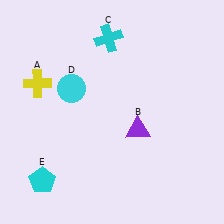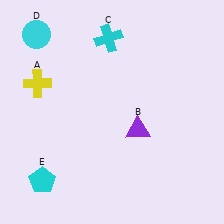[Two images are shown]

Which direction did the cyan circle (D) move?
The cyan circle (D) moved up.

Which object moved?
The cyan circle (D) moved up.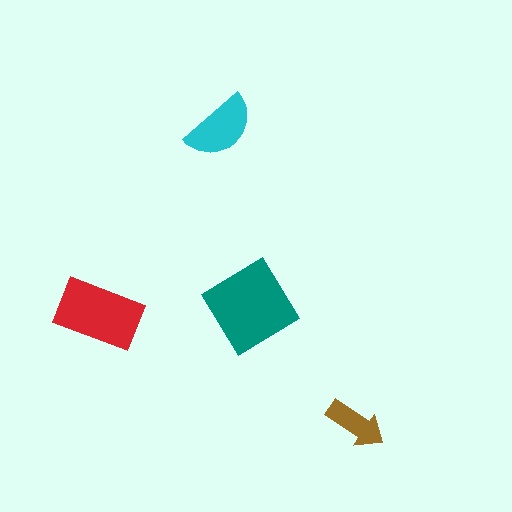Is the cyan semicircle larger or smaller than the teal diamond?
Smaller.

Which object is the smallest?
The brown arrow.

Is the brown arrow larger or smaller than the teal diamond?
Smaller.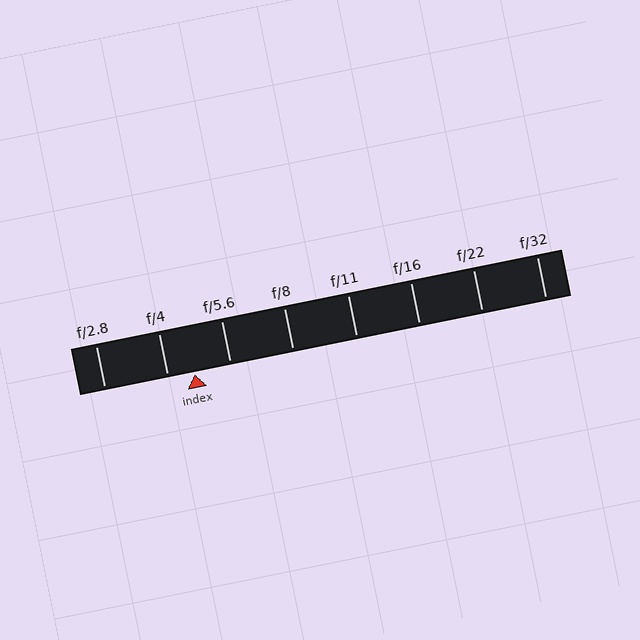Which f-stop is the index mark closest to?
The index mark is closest to f/4.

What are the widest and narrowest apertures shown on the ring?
The widest aperture shown is f/2.8 and the narrowest is f/32.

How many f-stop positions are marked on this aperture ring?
There are 8 f-stop positions marked.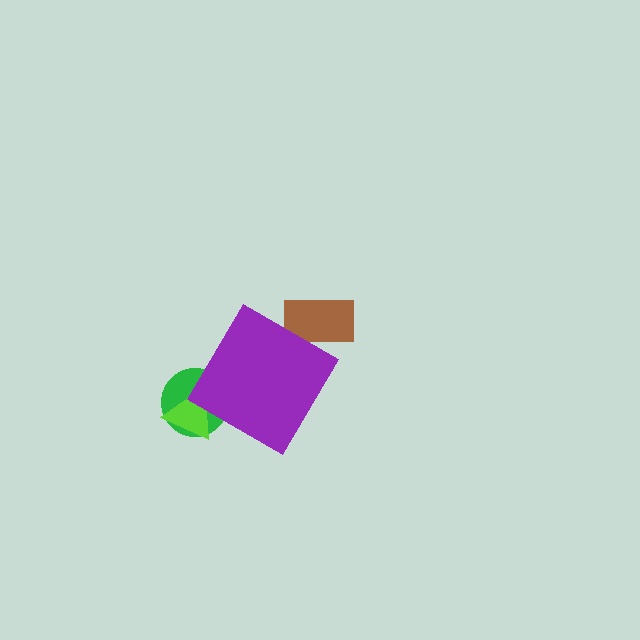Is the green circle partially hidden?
Yes, the green circle is partially hidden behind the purple diamond.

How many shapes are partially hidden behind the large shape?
3 shapes are partially hidden.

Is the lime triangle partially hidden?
Yes, the lime triangle is partially hidden behind the purple diamond.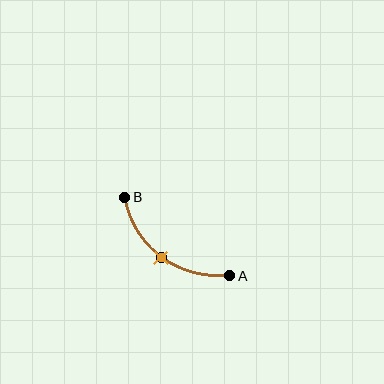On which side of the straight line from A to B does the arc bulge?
The arc bulges below and to the left of the straight line connecting A and B.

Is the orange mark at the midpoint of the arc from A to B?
Yes. The orange mark lies on the arc at equal arc-length from both A and B — it is the arc midpoint.